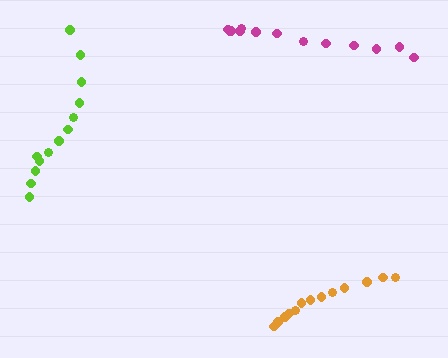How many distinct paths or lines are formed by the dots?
There are 3 distinct paths.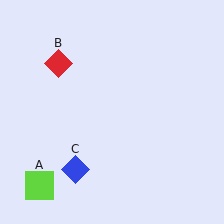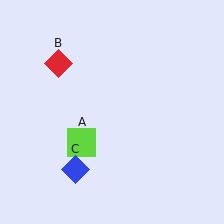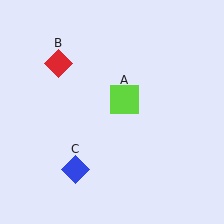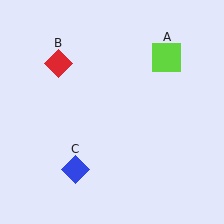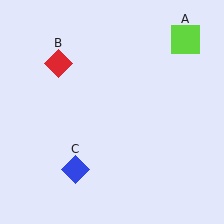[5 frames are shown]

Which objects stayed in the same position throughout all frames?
Red diamond (object B) and blue diamond (object C) remained stationary.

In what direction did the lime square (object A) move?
The lime square (object A) moved up and to the right.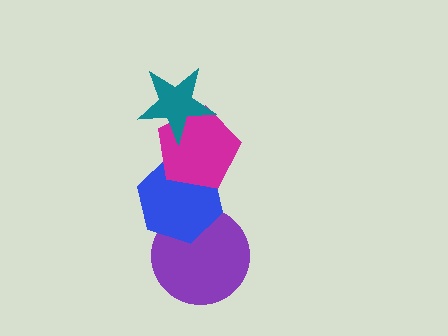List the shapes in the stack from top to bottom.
From top to bottom: the teal star, the magenta pentagon, the blue hexagon, the purple circle.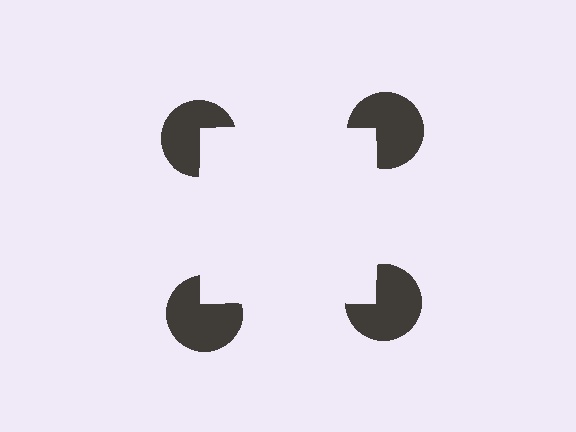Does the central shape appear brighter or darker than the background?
It typically appears slightly brighter than the background, even though no actual brightness change is drawn.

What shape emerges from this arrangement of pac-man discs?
An illusory square — its edges are inferred from the aligned wedge cuts in the pac-man discs, not physically drawn.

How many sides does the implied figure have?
4 sides.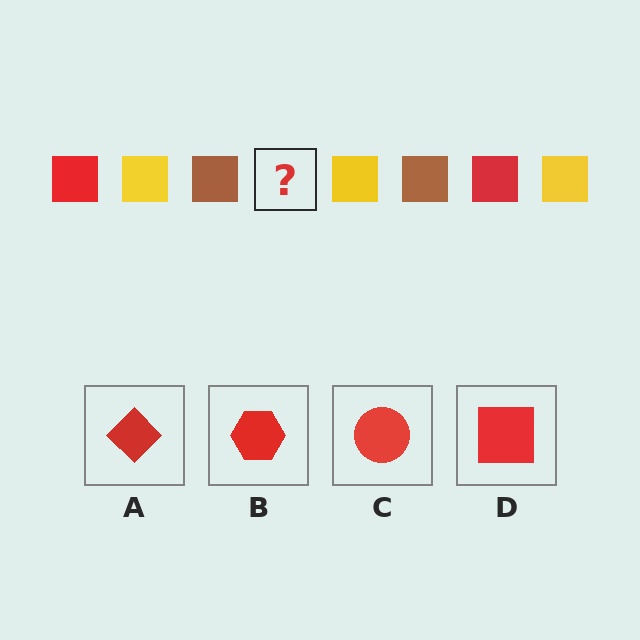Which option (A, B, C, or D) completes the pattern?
D.